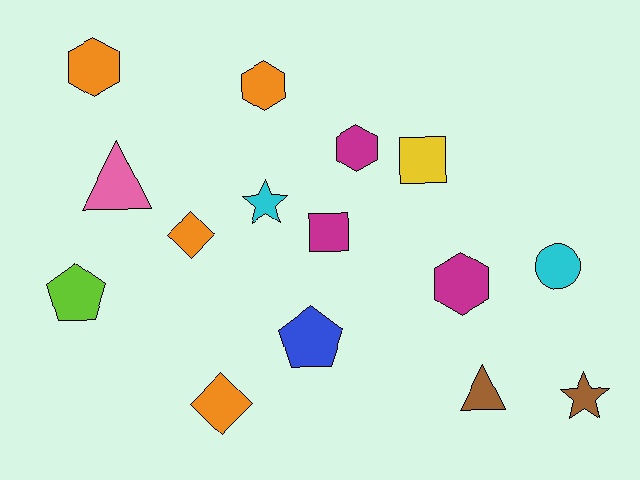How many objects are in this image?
There are 15 objects.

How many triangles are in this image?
There are 2 triangles.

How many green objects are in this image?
There are no green objects.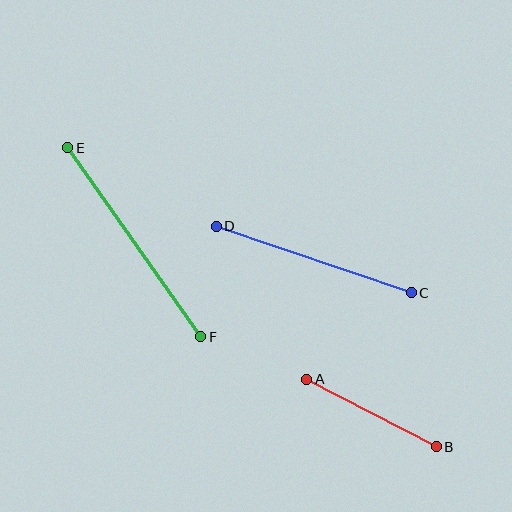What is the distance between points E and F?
The distance is approximately 231 pixels.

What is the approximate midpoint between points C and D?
The midpoint is at approximately (314, 259) pixels.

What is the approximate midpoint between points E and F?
The midpoint is at approximately (134, 242) pixels.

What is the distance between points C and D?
The distance is approximately 206 pixels.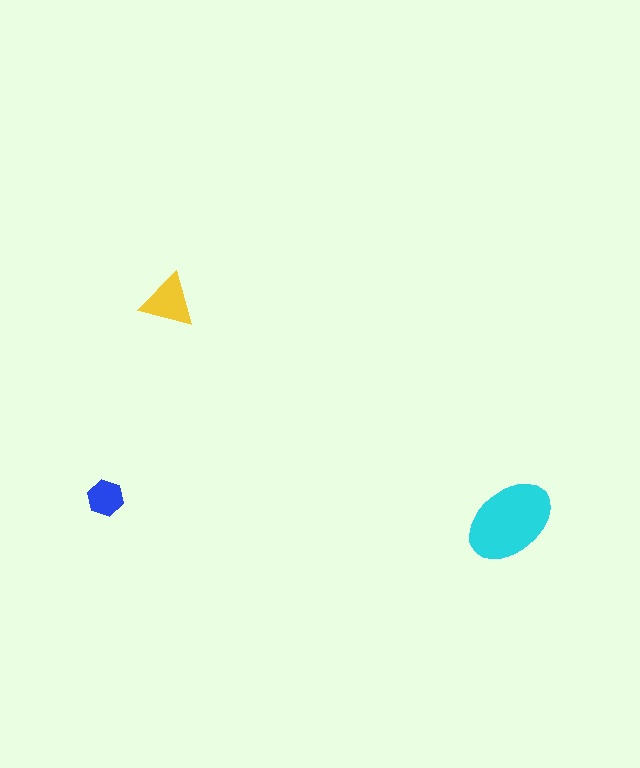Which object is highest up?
The yellow triangle is topmost.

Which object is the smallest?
The blue hexagon.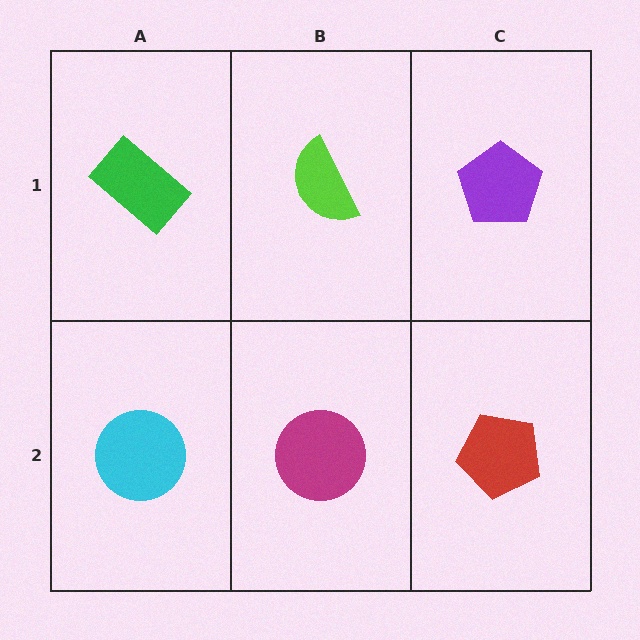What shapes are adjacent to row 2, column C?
A purple pentagon (row 1, column C), a magenta circle (row 2, column B).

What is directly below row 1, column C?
A red pentagon.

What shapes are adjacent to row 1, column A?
A cyan circle (row 2, column A), a lime semicircle (row 1, column B).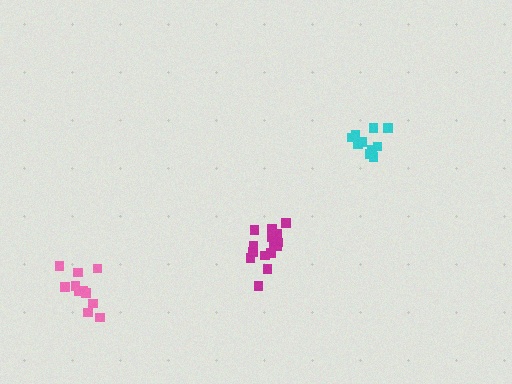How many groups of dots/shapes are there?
There are 3 groups.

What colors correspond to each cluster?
The clusters are colored: pink, cyan, magenta.